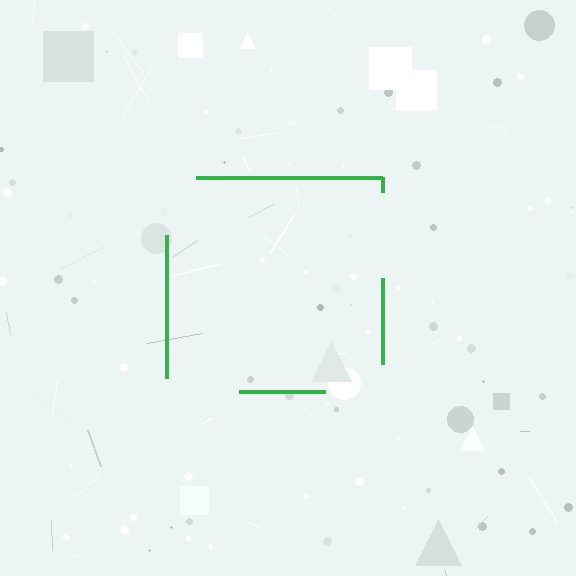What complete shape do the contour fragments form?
The contour fragments form a square.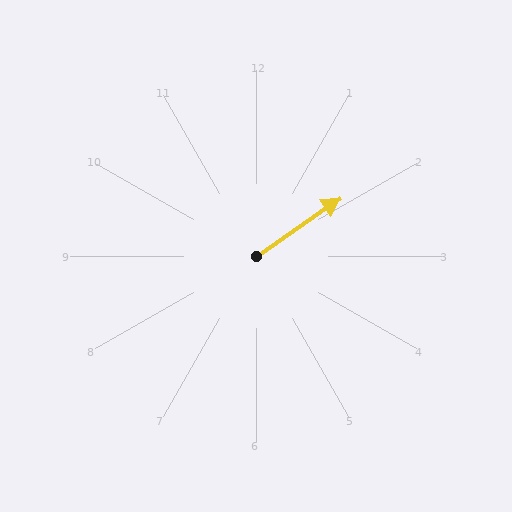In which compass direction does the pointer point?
Northeast.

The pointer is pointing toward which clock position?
Roughly 2 o'clock.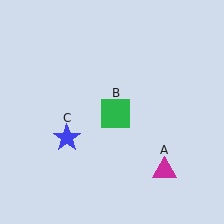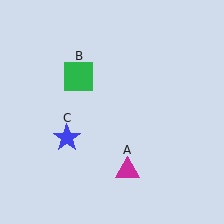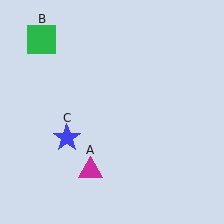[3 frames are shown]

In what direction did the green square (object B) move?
The green square (object B) moved up and to the left.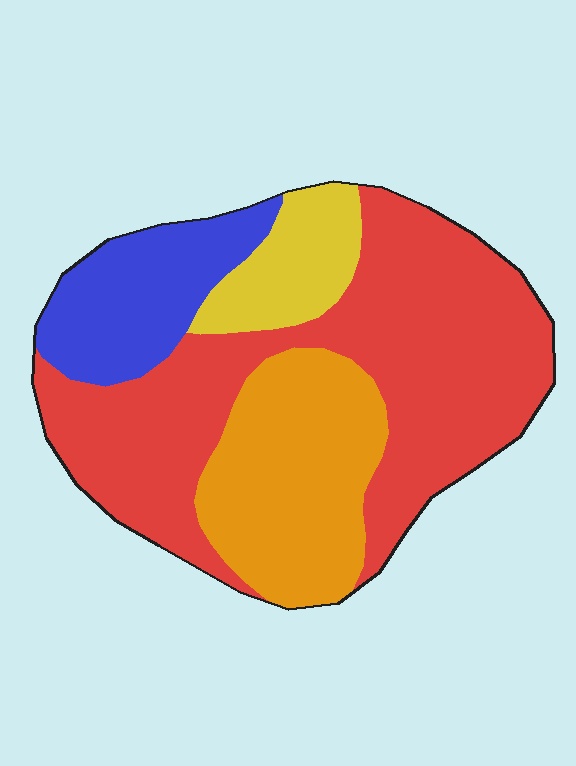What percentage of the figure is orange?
Orange takes up about one quarter (1/4) of the figure.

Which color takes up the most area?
Red, at roughly 50%.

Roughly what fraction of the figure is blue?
Blue covers about 15% of the figure.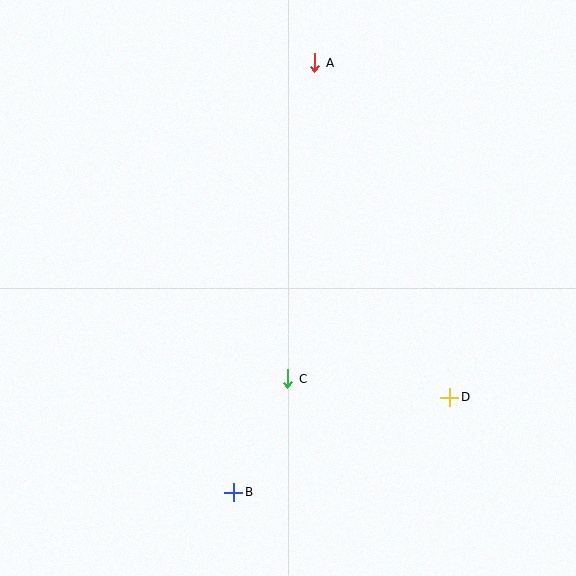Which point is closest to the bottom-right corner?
Point D is closest to the bottom-right corner.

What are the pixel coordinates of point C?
Point C is at (287, 379).